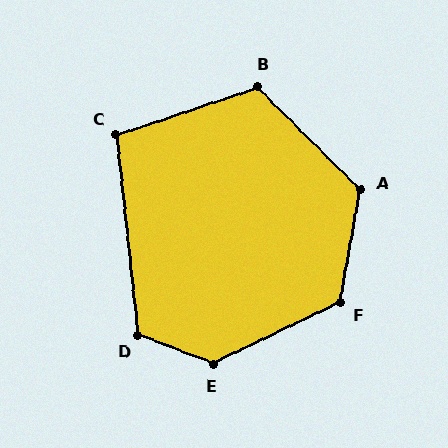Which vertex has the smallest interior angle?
C, at approximately 102 degrees.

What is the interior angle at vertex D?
Approximately 117 degrees (obtuse).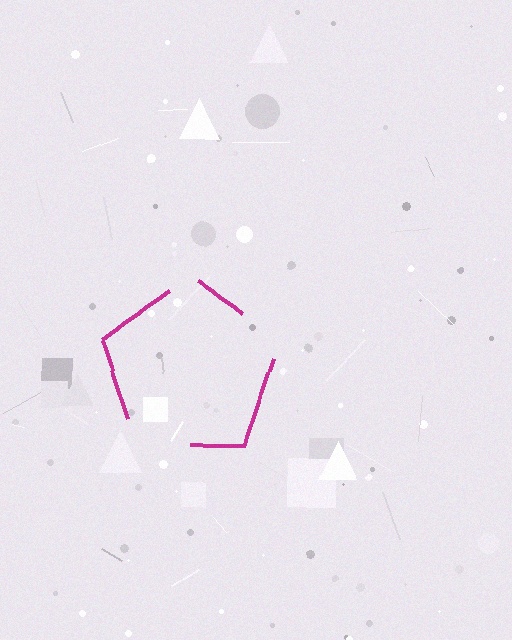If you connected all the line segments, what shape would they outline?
They would outline a pentagon.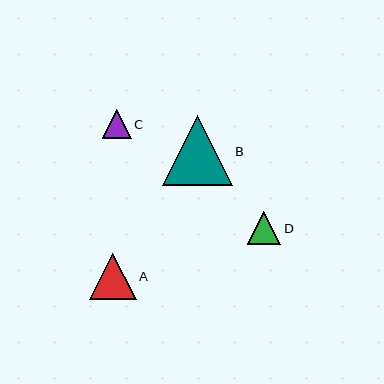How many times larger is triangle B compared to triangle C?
Triangle B is approximately 2.4 times the size of triangle C.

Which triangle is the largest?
Triangle B is the largest with a size of approximately 70 pixels.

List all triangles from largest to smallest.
From largest to smallest: B, A, D, C.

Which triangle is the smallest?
Triangle C is the smallest with a size of approximately 29 pixels.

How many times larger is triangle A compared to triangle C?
Triangle A is approximately 1.6 times the size of triangle C.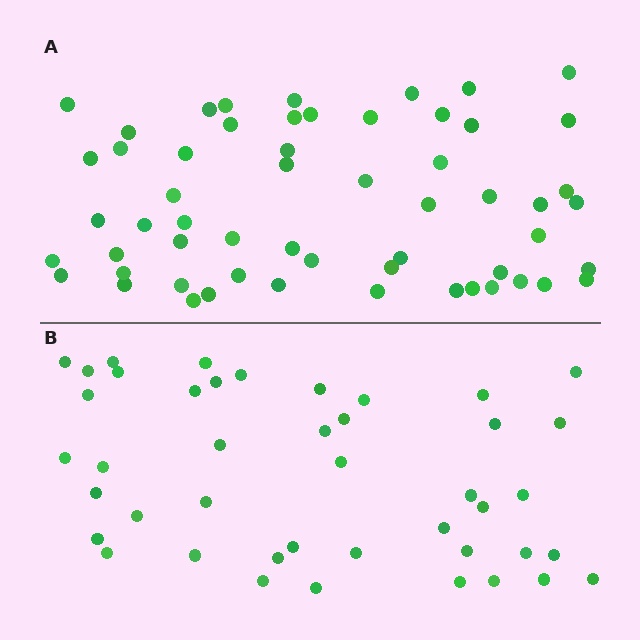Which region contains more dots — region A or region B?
Region A (the top region) has more dots.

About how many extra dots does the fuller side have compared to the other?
Region A has approximately 15 more dots than region B.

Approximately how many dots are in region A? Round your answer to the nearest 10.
About 60 dots. (The exact count is 57, which rounds to 60.)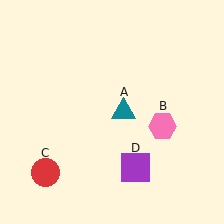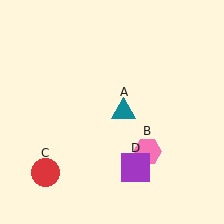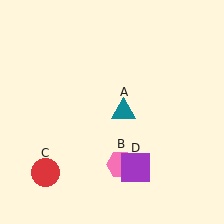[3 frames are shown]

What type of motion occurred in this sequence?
The pink hexagon (object B) rotated clockwise around the center of the scene.